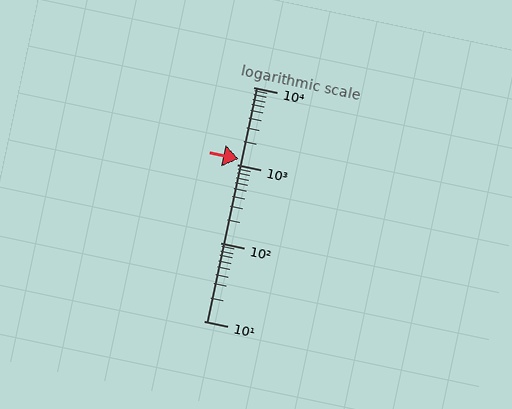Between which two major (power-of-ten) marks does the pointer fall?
The pointer is between 1000 and 10000.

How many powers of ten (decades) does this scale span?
The scale spans 3 decades, from 10 to 10000.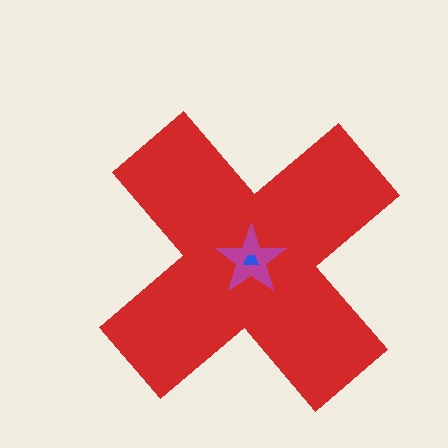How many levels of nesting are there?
3.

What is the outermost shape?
The red cross.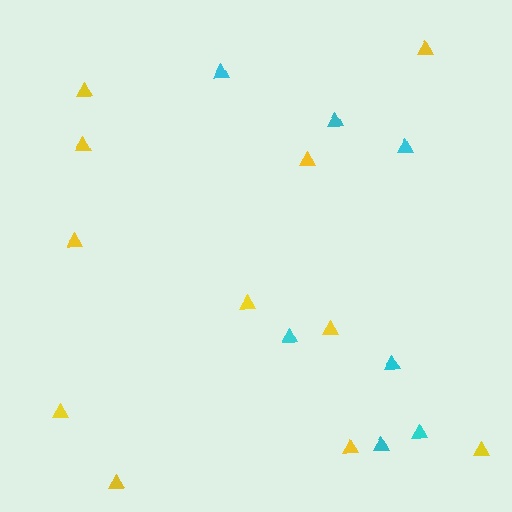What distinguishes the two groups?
There are 2 groups: one group of cyan triangles (7) and one group of yellow triangles (11).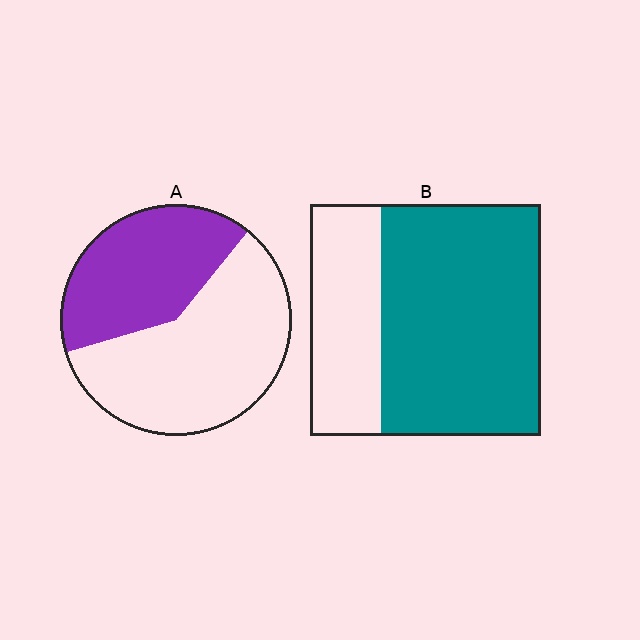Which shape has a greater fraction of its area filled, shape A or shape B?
Shape B.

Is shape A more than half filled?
No.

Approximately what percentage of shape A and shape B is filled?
A is approximately 40% and B is approximately 70%.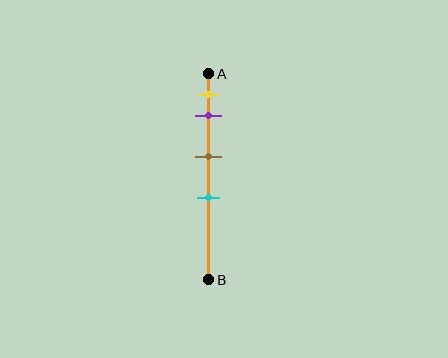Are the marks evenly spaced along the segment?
No, the marks are not evenly spaced.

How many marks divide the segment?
There are 4 marks dividing the segment.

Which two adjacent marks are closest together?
The yellow and purple marks are the closest adjacent pair.